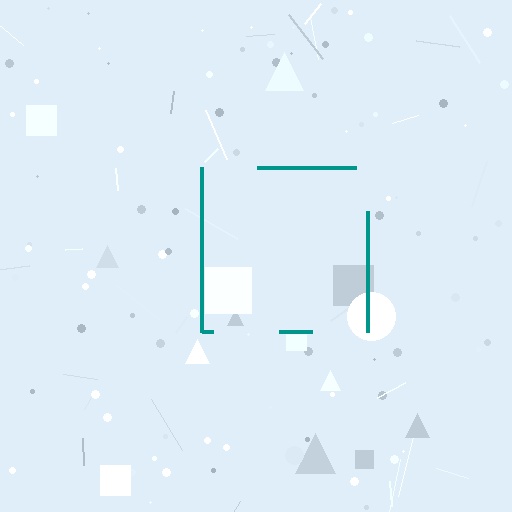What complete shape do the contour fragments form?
The contour fragments form a square.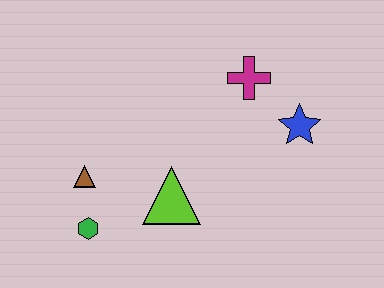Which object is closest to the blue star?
The magenta cross is closest to the blue star.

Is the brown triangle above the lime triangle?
Yes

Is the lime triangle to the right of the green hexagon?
Yes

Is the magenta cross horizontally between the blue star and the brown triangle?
Yes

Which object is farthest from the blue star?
The green hexagon is farthest from the blue star.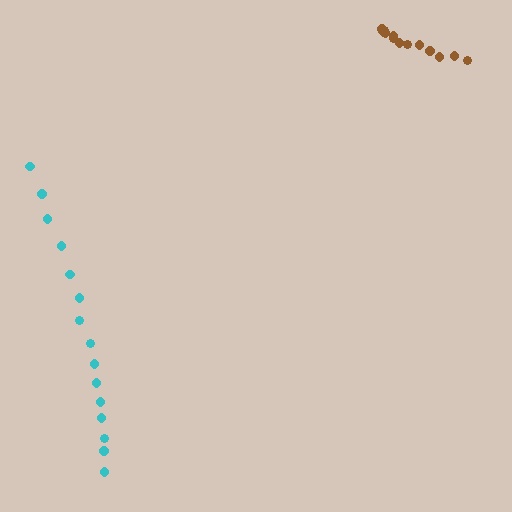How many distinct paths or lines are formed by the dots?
There are 2 distinct paths.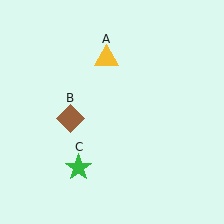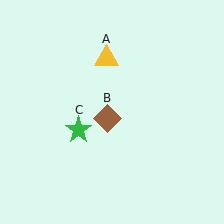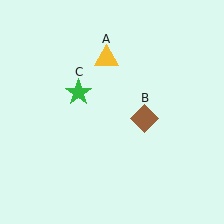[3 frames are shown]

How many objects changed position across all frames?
2 objects changed position: brown diamond (object B), green star (object C).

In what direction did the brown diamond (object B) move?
The brown diamond (object B) moved right.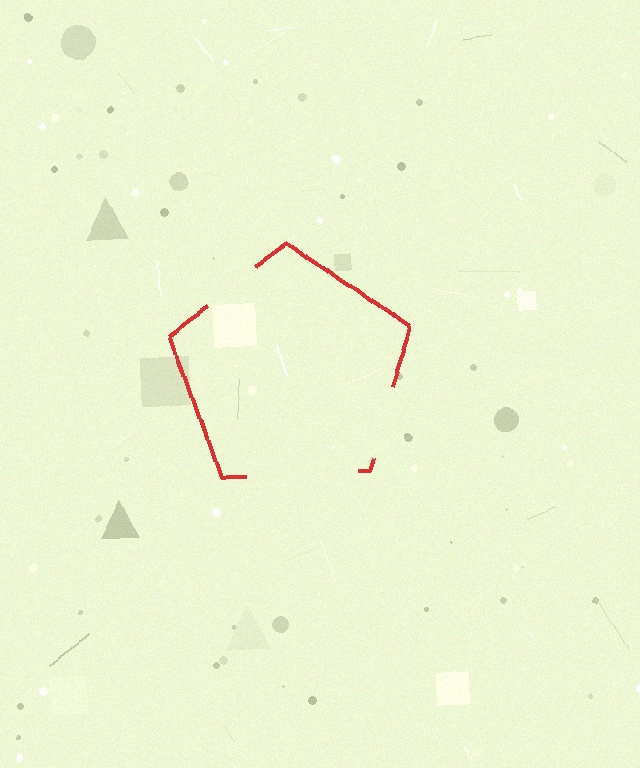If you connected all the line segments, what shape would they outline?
They would outline a pentagon.